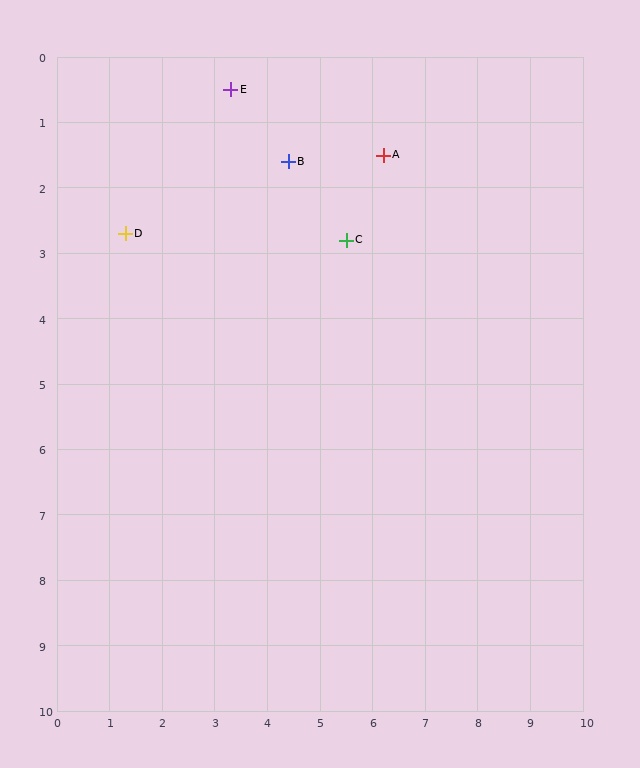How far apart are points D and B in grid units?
Points D and B are about 3.3 grid units apart.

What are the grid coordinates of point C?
Point C is at approximately (5.5, 2.8).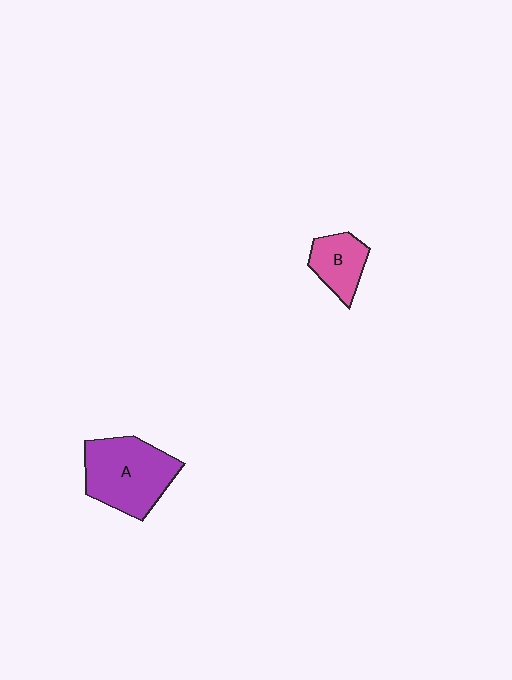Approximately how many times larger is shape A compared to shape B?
Approximately 2.0 times.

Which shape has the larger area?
Shape A (purple).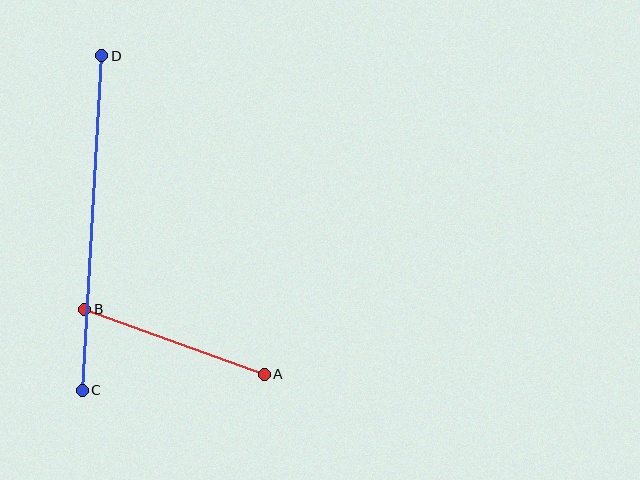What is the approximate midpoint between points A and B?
The midpoint is at approximately (175, 342) pixels.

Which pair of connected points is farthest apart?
Points C and D are farthest apart.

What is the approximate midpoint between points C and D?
The midpoint is at approximately (92, 223) pixels.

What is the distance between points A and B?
The distance is approximately 191 pixels.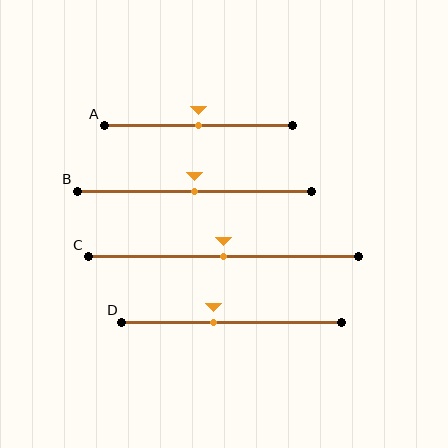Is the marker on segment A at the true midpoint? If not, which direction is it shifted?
Yes, the marker on segment A is at the true midpoint.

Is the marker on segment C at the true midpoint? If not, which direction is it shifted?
Yes, the marker on segment C is at the true midpoint.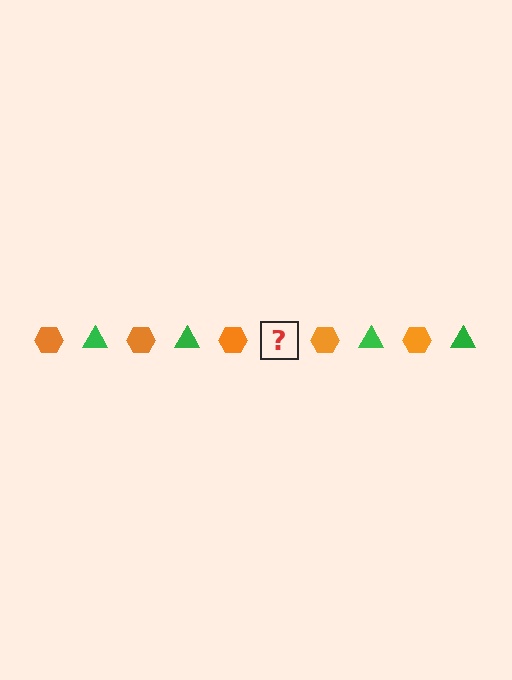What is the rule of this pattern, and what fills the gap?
The rule is that the pattern alternates between orange hexagon and green triangle. The gap should be filled with a green triangle.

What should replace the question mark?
The question mark should be replaced with a green triangle.